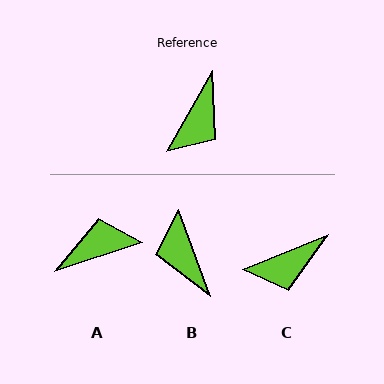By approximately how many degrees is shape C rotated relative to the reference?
Approximately 39 degrees clockwise.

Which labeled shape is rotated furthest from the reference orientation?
A, about 138 degrees away.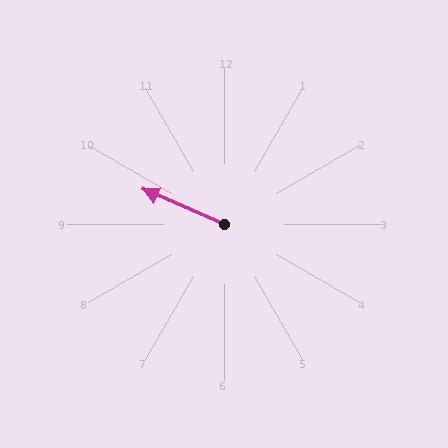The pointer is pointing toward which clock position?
Roughly 10 o'clock.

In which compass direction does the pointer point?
Northwest.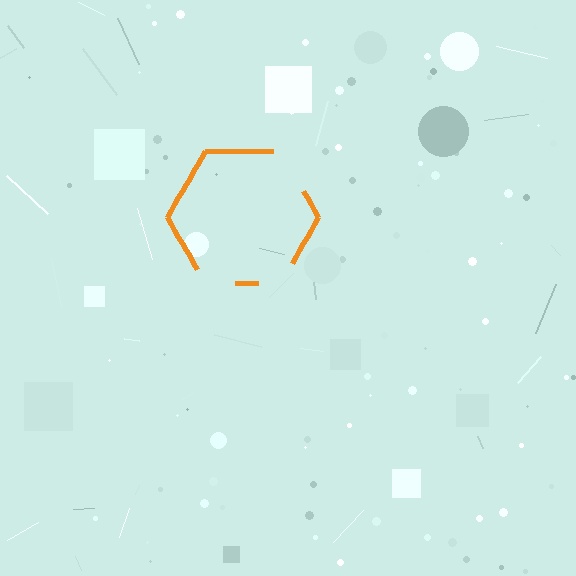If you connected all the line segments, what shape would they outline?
They would outline a hexagon.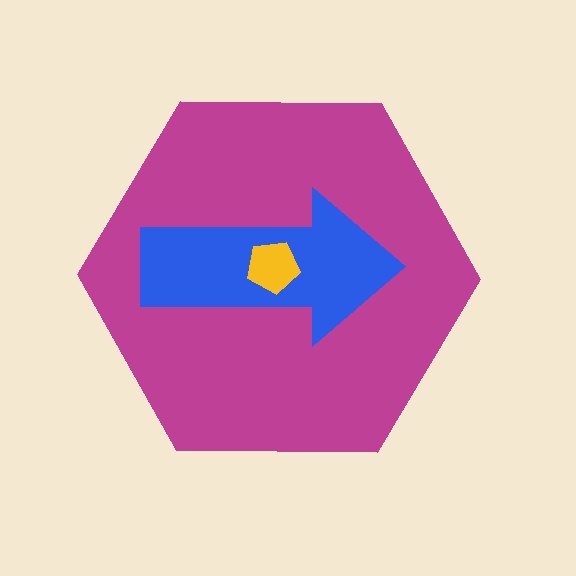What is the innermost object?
The yellow pentagon.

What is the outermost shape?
The magenta hexagon.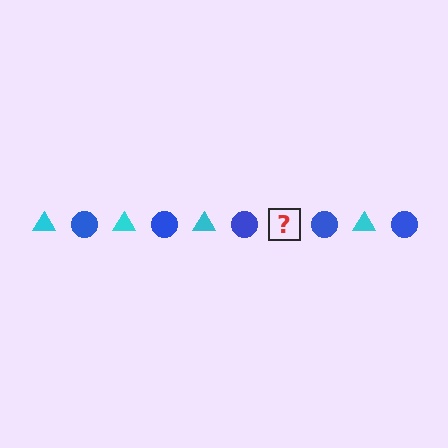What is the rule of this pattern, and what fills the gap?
The rule is that the pattern alternates between cyan triangle and blue circle. The gap should be filled with a cyan triangle.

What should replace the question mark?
The question mark should be replaced with a cyan triangle.